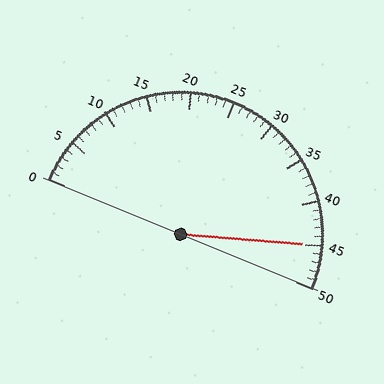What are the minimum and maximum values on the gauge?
The gauge ranges from 0 to 50.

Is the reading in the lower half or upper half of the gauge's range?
The reading is in the upper half of the range (0 to 50).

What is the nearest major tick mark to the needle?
The nearest major tick mark is 45.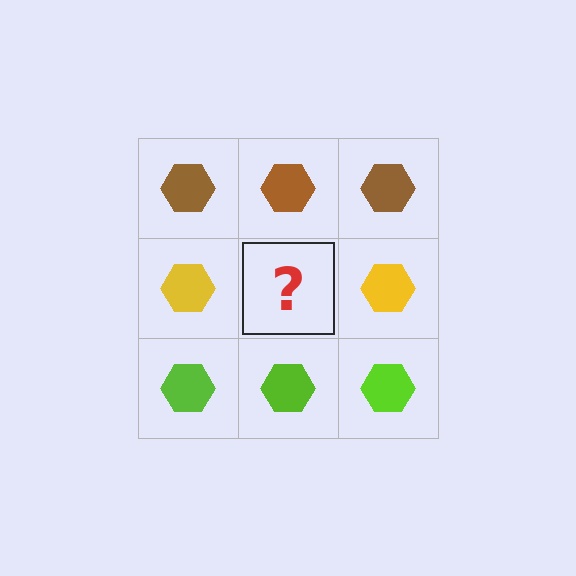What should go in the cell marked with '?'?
The missing cell should contain a yellow hexagon.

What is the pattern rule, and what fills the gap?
The rule is that each row has a consistent color. The gap should be filled with a yellow hexagon.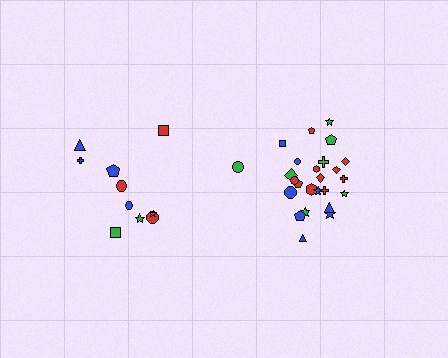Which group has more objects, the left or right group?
The right group.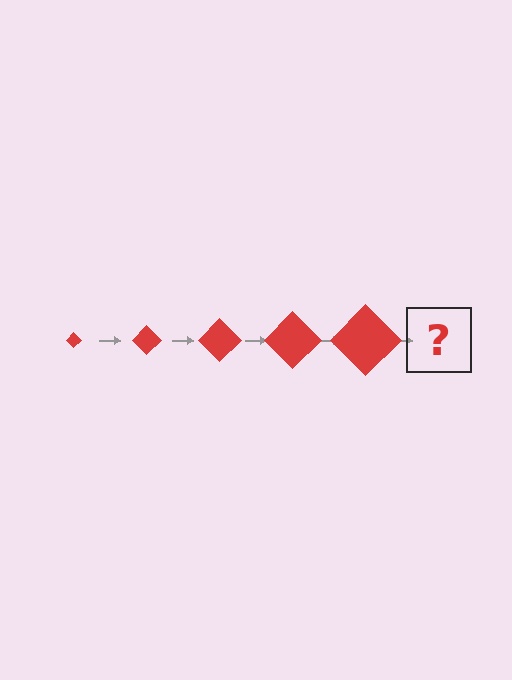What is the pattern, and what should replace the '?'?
The pattern is that the diamond gets progressively larger each step. The '?' should be a red diamond, larger than the previous one.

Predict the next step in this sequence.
The next step is a red diamond, larger than the previous one.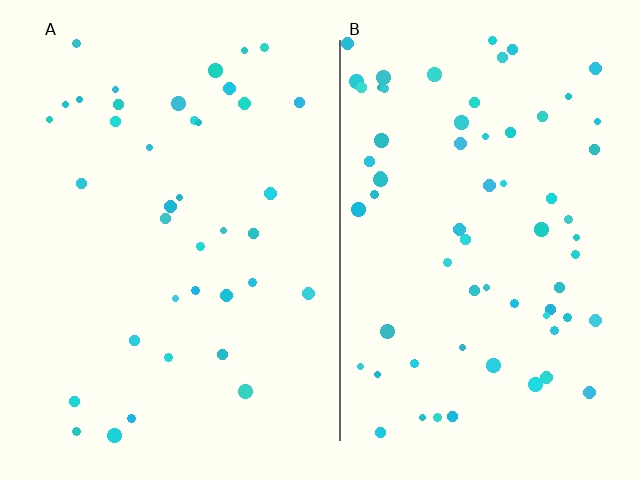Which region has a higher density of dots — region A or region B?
B (the right).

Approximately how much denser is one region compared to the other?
Approximately 1.8× — region B over region A.